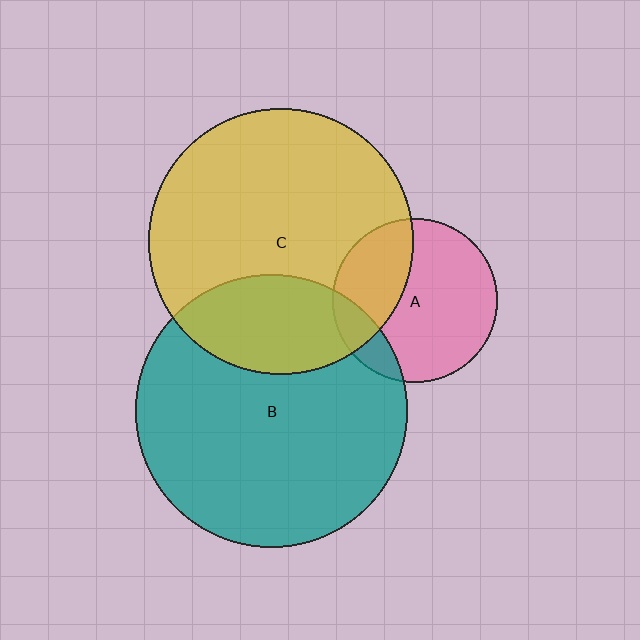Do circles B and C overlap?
Yes.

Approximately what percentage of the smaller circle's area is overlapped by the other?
Approximately 25%.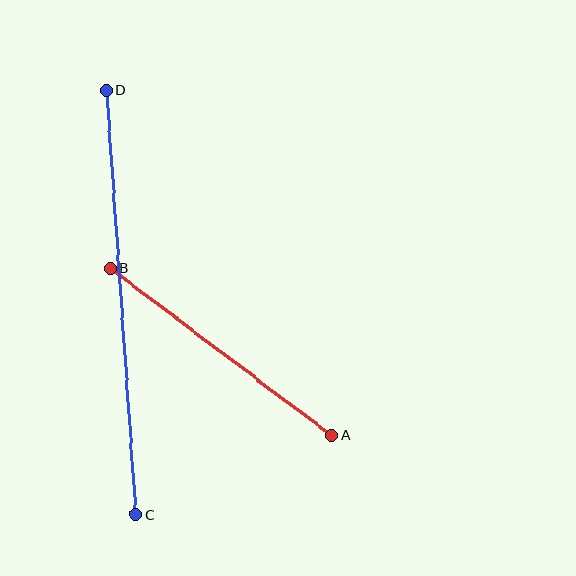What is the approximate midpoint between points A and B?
The midpoint is at approximately (221, 352) pixels.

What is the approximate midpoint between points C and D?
The midpoint is at approximately (121, 302) pixels.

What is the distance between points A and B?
The distance is approximately 277 pixels.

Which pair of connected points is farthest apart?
Points C and D are farthest apart.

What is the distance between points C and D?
The distance is approximately 425 pixels.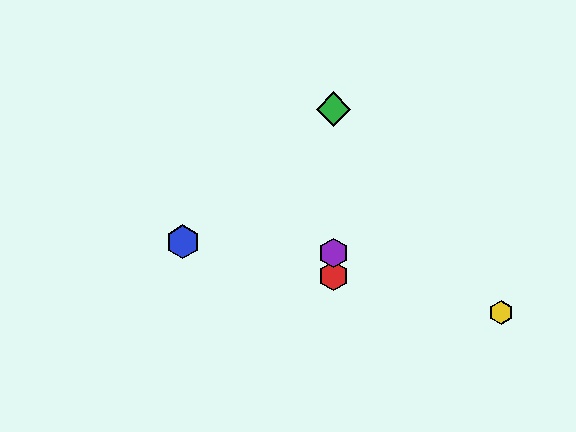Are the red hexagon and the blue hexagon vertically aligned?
No, the red hexagon is at x≈334 and the blue hexagon is at x≈183.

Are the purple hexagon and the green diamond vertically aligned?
Yes, both are at x≈334.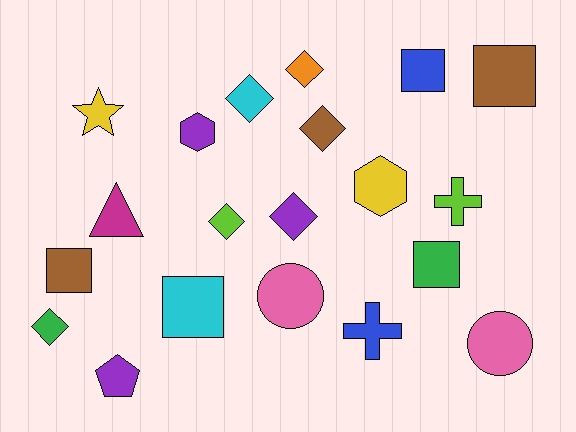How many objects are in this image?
There are 20 objects.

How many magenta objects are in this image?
There is 1 magenta object.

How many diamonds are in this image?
There are 6 diamonds.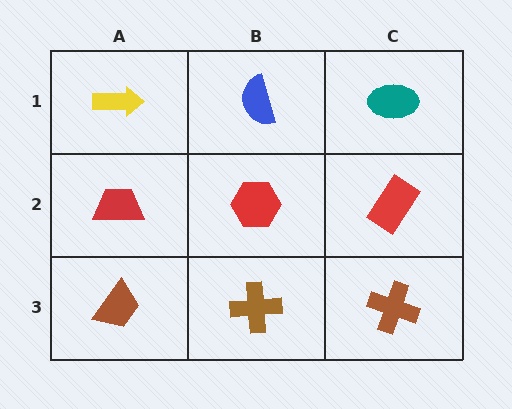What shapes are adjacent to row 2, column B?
A blue semicircle (row 1, column B), a brown cross (row 3, column B), a red trapezoid (row 2, column A), a red rectangle (row 2, column C).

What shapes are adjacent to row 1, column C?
A red rectangle (row 2, column C), a blue semicircle (row 1, column B).